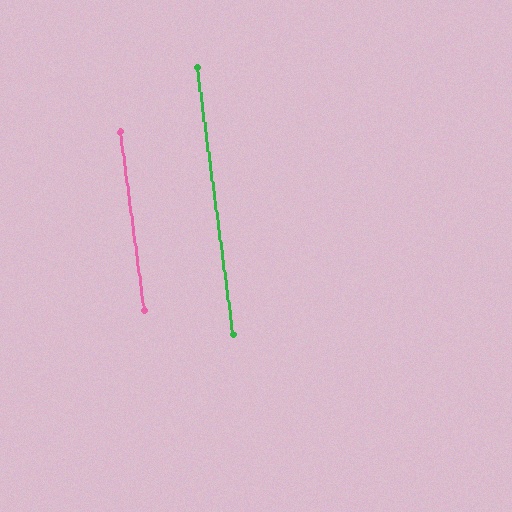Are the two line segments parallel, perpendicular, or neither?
Parallel — their directions differ by only 0.1°.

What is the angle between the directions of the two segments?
Approximately 0 degrees.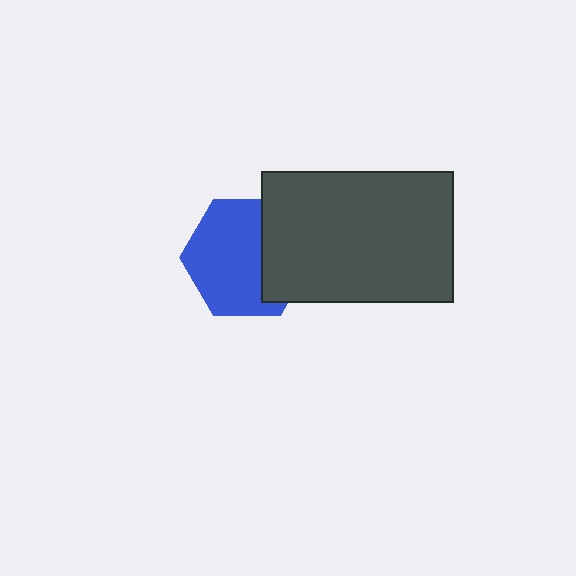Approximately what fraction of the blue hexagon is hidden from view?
Roughly 33% of the blue hexagon is hidden behind the dark gray rectangle.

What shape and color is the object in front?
The object in front is a dark gray rectangle.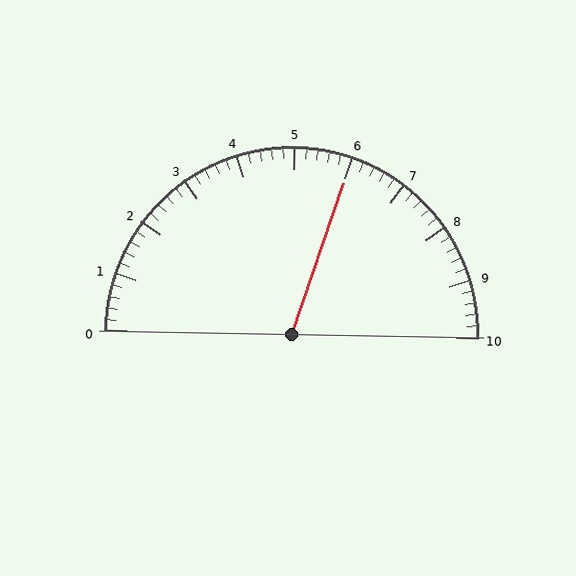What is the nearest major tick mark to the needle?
The nearest major tick mark is 6.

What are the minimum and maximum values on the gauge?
The gauge ranges from 0 to 10.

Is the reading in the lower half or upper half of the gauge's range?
The reading is in the upper half of the range (0 to 10).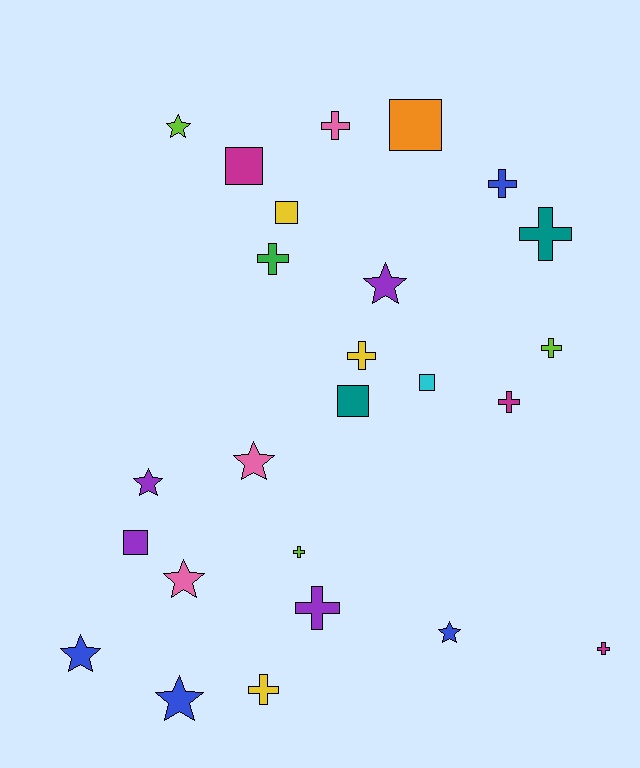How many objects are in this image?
There are 25 objects.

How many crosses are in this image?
There are 11 crosses.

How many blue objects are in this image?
There are 4 blue objects.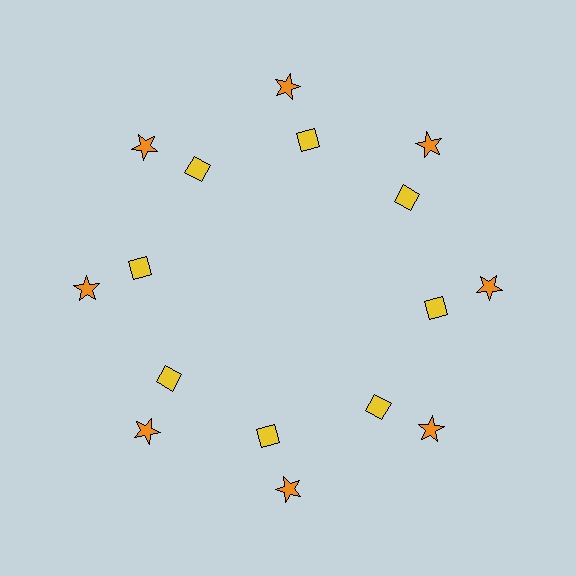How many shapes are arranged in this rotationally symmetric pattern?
There are 16 shapes, arranged in 8 groups of 2.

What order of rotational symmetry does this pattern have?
This pattern has 8-fold rotational symmetry.